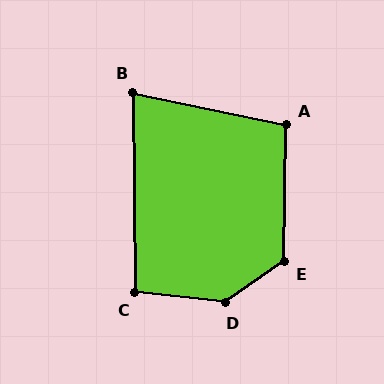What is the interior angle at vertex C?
Approximately 97 degrees (obtuse).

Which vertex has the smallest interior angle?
B, at approximately 78 degrees.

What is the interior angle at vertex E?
Approximately 126 degrees (obtuse).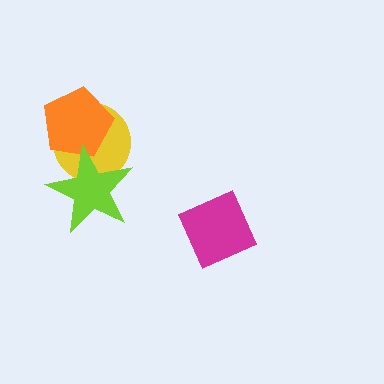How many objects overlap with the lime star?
2 objects overlap with the lime star.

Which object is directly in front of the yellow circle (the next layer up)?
The orange pentagon is directly in front of the yellow circle.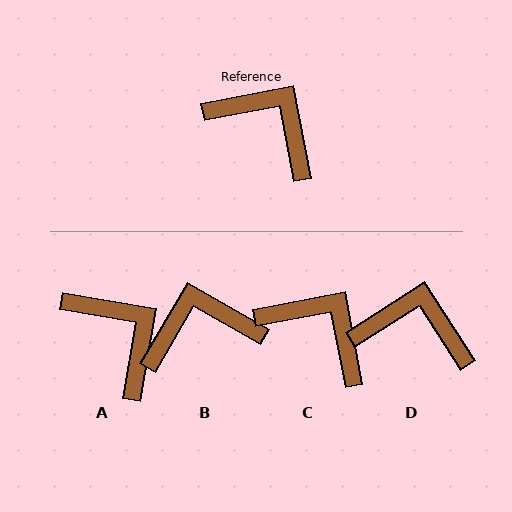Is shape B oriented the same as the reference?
No, it is off by about 49 degrees.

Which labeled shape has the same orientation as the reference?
C.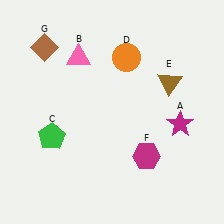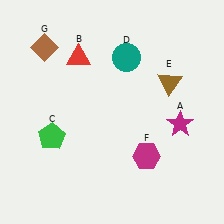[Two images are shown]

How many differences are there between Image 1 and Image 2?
There are 2 differences between the two images.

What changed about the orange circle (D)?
In Image 1, D is orange. In Image 2, it changed to teal.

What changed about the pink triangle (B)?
In Image 1, B is pink. In Image 2, it changed to red.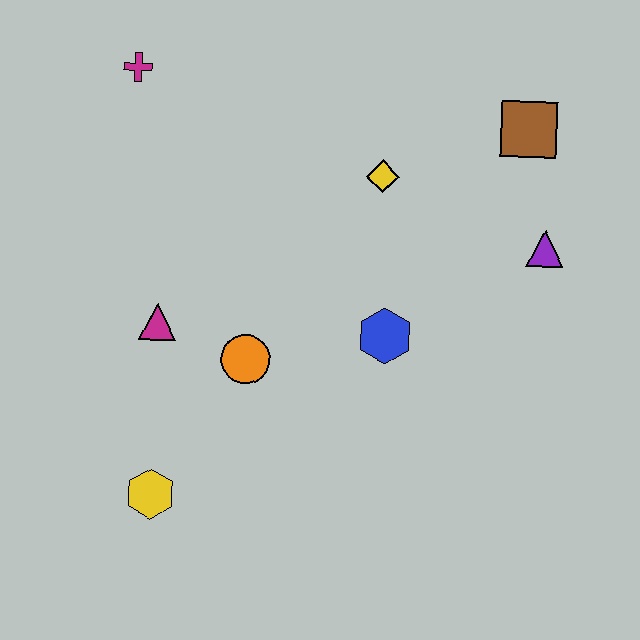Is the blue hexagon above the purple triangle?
No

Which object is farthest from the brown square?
The yellow hexagon is farthest from the brown square.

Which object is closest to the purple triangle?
The brown square is closest to the purple triangle.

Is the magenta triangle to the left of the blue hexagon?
Yes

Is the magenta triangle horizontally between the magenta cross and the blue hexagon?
Yes